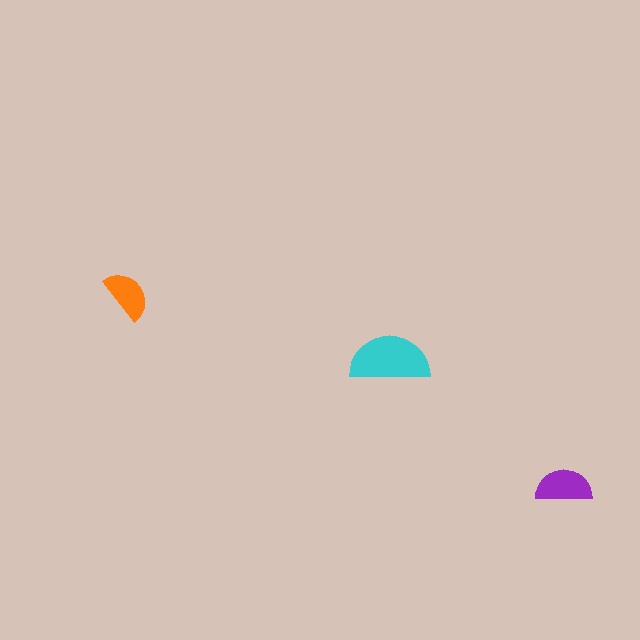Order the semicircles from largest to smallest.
the cyan one, the purple one, the orange one.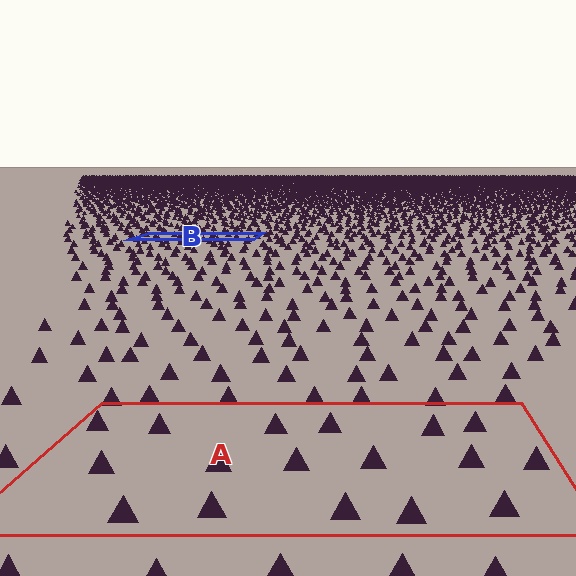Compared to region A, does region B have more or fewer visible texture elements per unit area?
Region B has more texture elements per unit area — they are packed more densely because it is farther away.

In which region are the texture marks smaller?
The texture marks are smaller in region B, because it is farther away.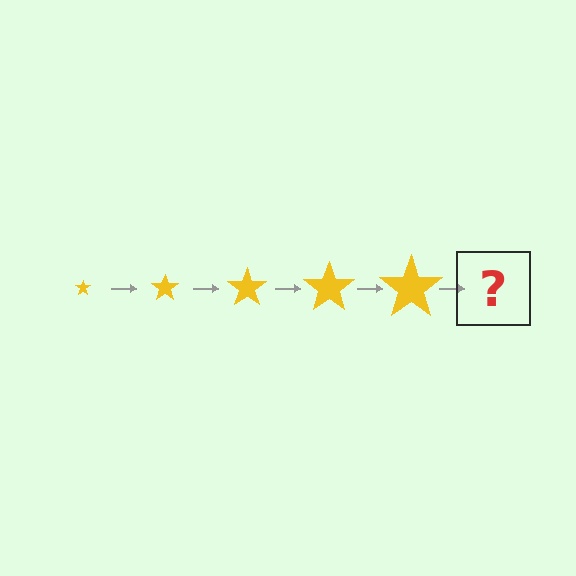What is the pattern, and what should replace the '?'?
The pattern is that the star gets progressively larger each step. The '?' should be a yellow star, larger than the previous one.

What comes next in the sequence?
The next element should be a yellow star, larger than the previous one.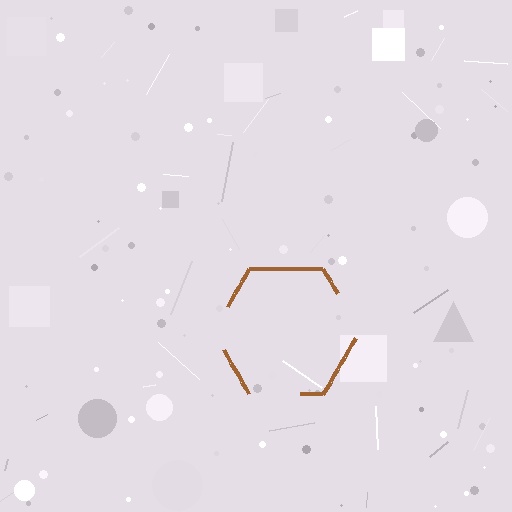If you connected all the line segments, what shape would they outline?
They would outline a hexagon.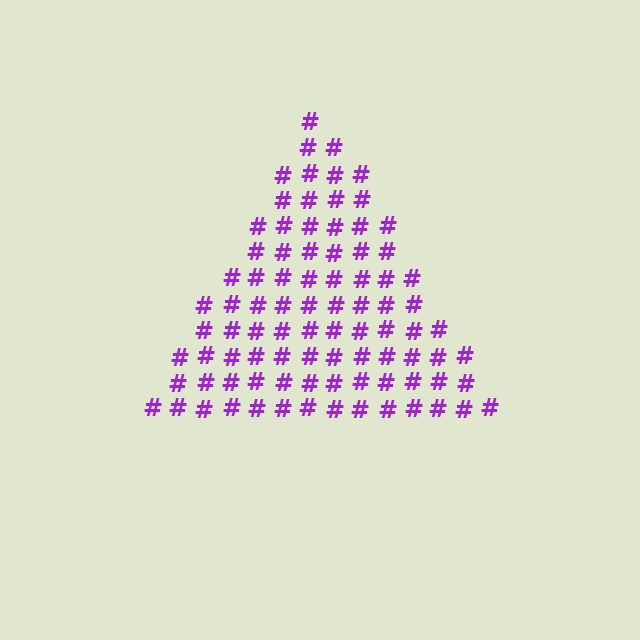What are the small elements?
The small elements are hash symbols.